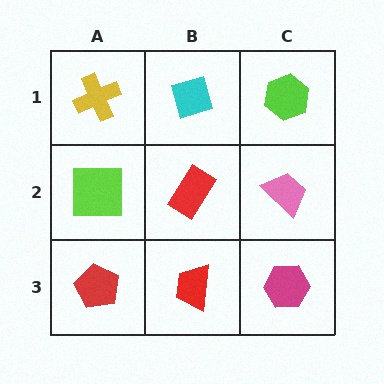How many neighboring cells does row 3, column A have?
2.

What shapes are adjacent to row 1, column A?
A lime square (row 2, column A), a cyan diamond (row 1, column B).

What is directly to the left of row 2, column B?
A lime square.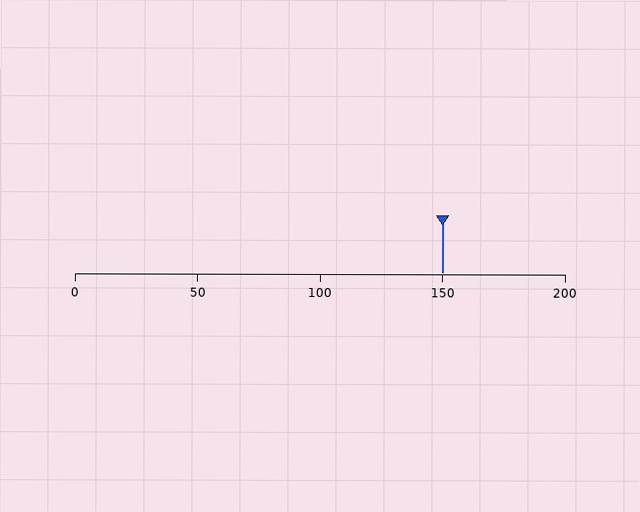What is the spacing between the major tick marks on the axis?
The major ticks are spaced 50 apart.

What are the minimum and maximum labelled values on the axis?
The axis runs from 0 to 200.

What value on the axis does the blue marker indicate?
The marker indicates approximately 150.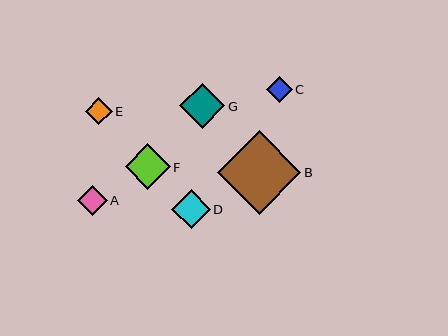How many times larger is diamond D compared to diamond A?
Diamond D is approximately 1.3 times the size of diamond A.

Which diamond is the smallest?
Diamond C is the smallest with a size of approximately 25 pixels.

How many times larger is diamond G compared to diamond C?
Diamond G is approximately 1.8 times the size of diamond C.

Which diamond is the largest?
Diamond B is the largest with a size of approximately 84 pixels.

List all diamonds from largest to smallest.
From largest to smallest: B, F, G, D, A, E, C.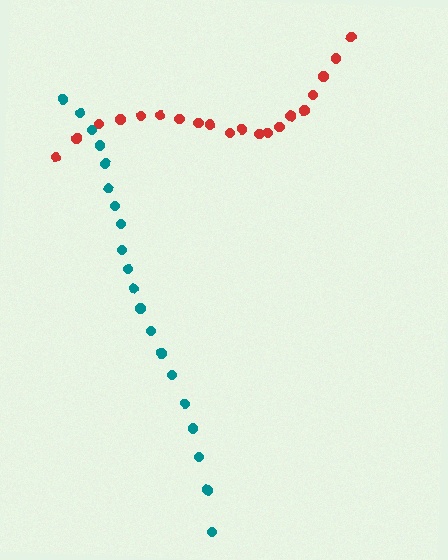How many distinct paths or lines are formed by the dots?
There are 2 distinct paths.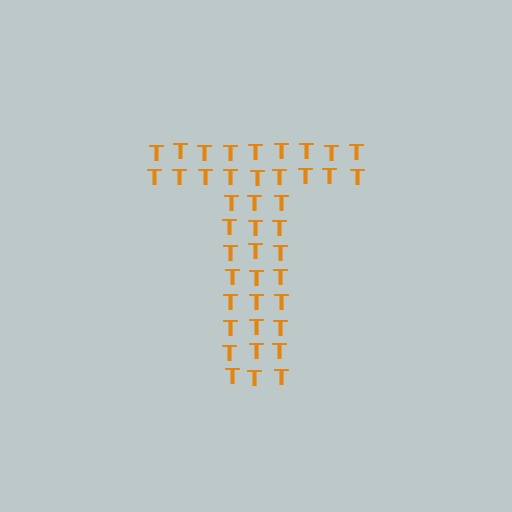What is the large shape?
The large shape is the letter T.